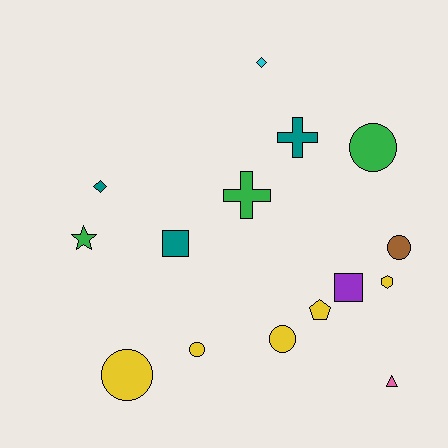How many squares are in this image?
There are 2 squares.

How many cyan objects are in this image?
There is 1 cyan object.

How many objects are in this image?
There are 15 objects.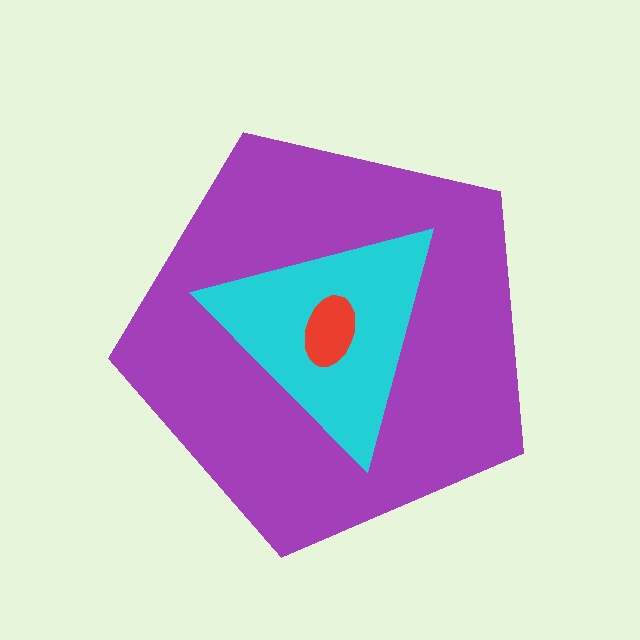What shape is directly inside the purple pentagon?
The cyan triangle.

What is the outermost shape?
The purple pentagon.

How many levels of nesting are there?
3.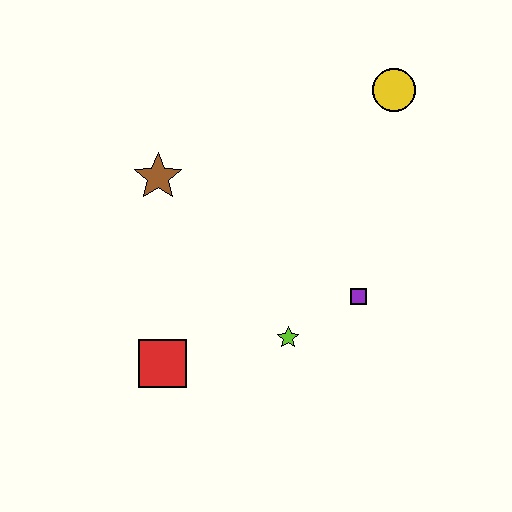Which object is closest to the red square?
The lime star is closest to the red square.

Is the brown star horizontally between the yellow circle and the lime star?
No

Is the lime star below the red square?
No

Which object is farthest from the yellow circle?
The red square is farthest from the yellow circle.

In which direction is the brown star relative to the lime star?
The brown star is above the lime star.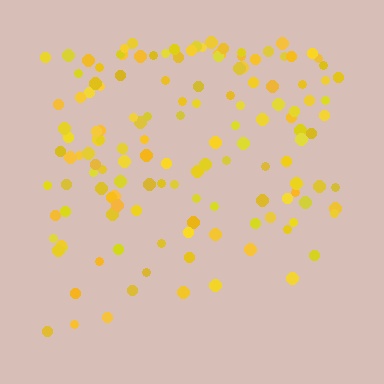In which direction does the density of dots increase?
From bottom to top, with the top side densest.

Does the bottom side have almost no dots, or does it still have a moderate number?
Still a moderate number, just noticeably fewer than the top.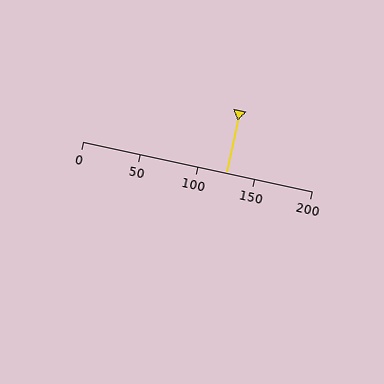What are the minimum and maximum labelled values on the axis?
The axis runs from 0 to 200.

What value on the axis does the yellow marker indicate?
The marker indicates approximately 125.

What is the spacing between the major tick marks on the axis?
The major ticks are spaced 50 apart.